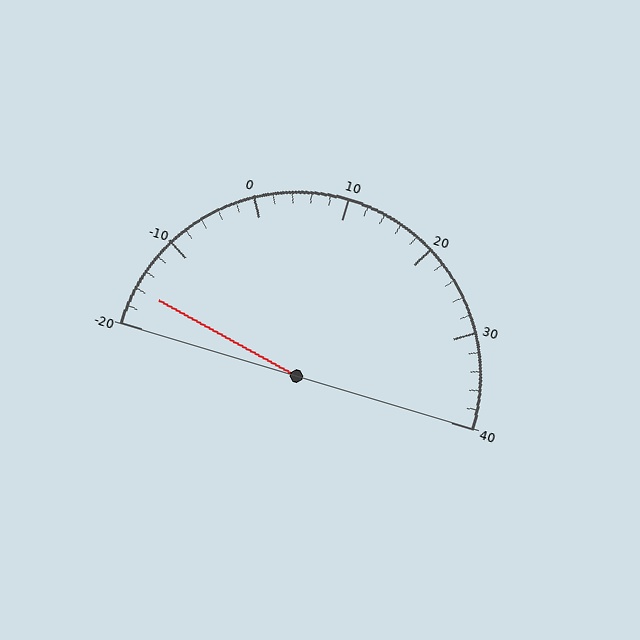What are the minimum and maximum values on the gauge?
The gauge ranges from -20 to 40.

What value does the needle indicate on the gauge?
The needle indicates approximately -16.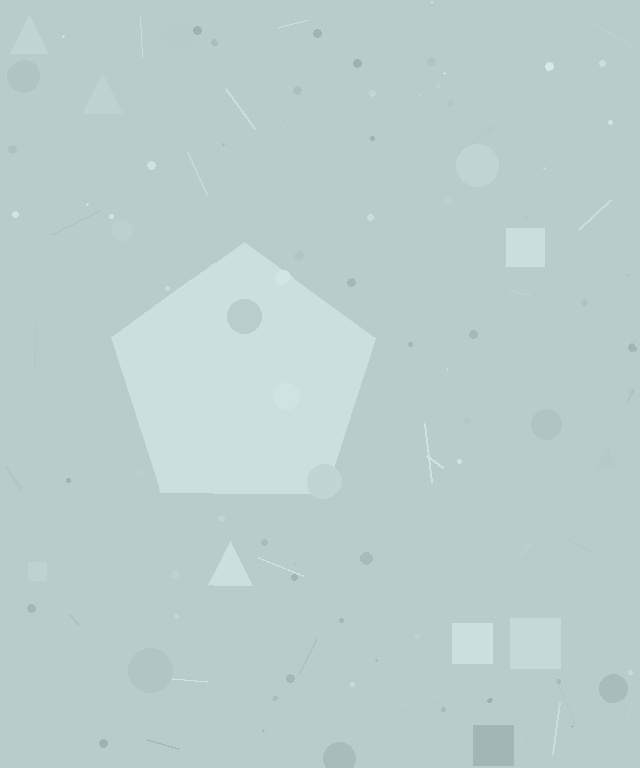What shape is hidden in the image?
A pentagon is hidden in the image.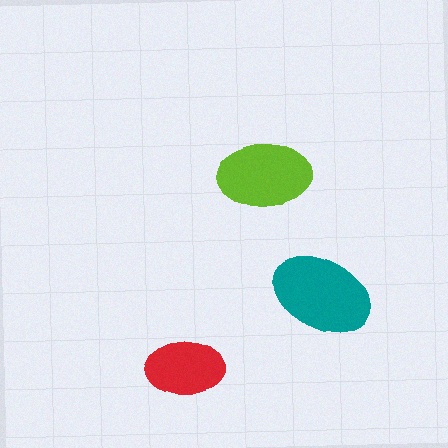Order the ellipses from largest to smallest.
the teal one, the lime one, the red one.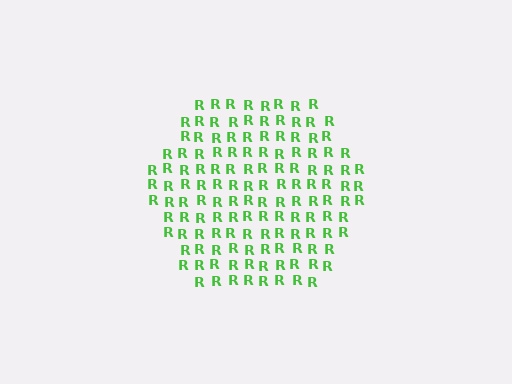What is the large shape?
The large shape is a hexagon.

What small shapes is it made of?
It is made of small letter R's.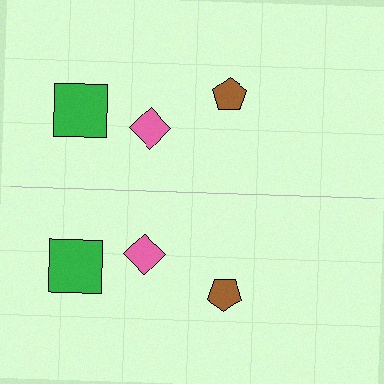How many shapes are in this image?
There are 6 shapes in this image.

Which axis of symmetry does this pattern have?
The pattern has a horizontal axis of symmetry running through the center of the image.